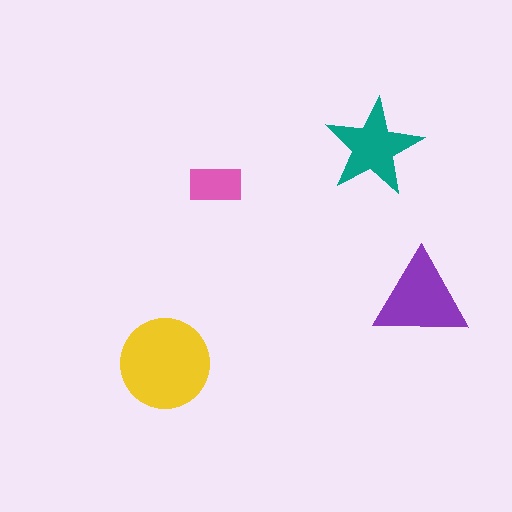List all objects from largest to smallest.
The yellow circle, the purple triangle, the teal star, the pink rectangle.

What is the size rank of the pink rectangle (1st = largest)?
4th.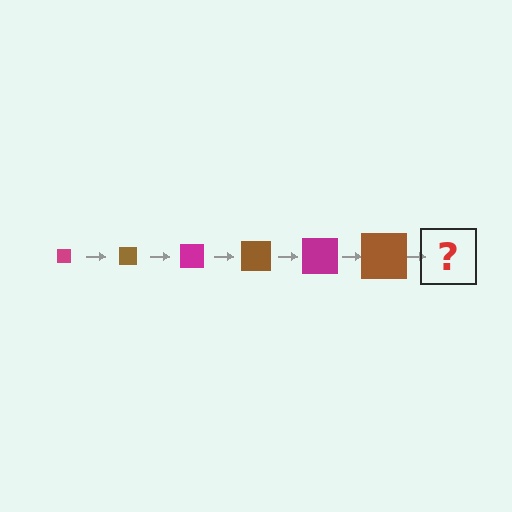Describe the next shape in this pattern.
It should be a magenta square, larger than the previous one.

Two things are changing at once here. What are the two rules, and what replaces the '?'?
The two rules are that the square grows larger each step and the color cycles through magenta and brown. The '?' should be a magenta square, larger than the previous one.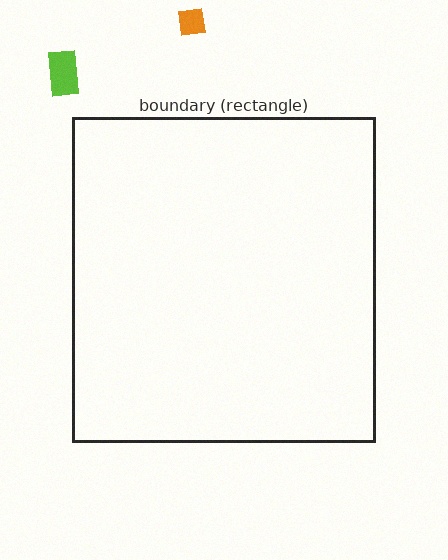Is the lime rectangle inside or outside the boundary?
Outside.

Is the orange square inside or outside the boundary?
Outside.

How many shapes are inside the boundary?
0 inside, 2 outside.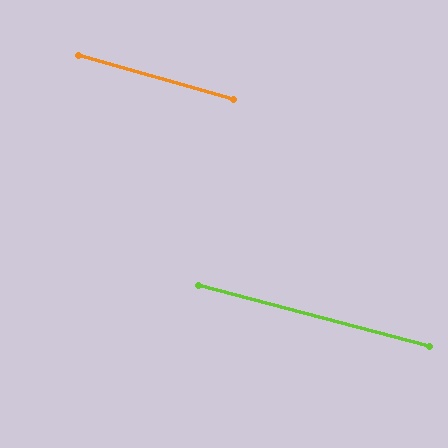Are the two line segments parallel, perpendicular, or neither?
Parallel — their directions differ by only 0.9°.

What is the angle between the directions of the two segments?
Approximately 1 degree.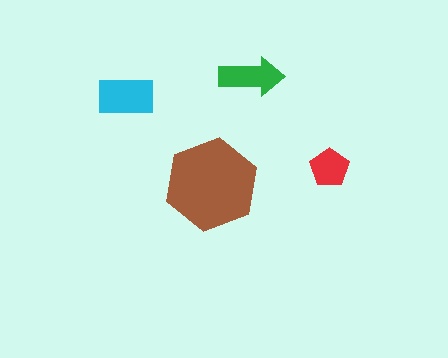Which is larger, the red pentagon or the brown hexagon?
The brown hexagon.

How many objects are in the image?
There are 4 objects in the image.